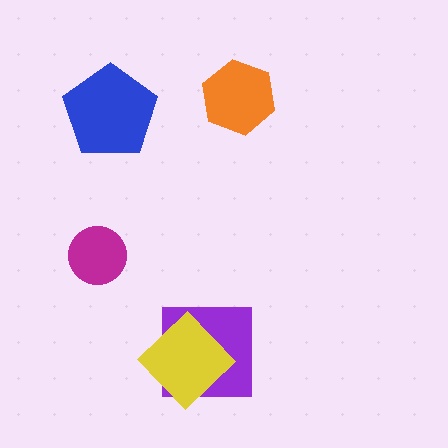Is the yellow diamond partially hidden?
No, no other shape covers it.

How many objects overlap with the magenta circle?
0 objects overlap with the magenta circle.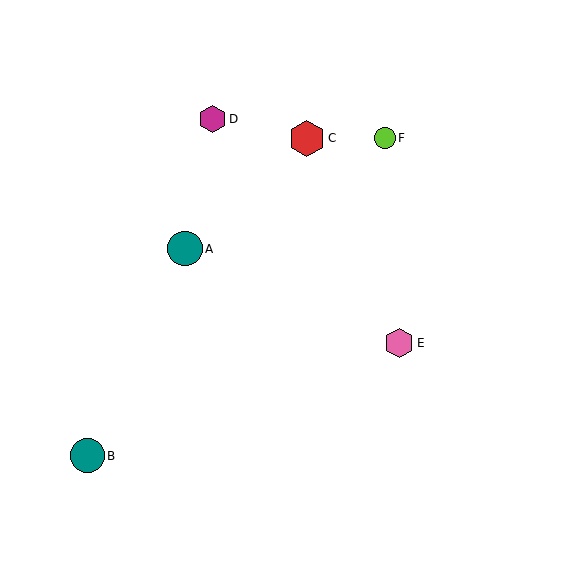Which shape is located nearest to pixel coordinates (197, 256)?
The teal circle (labeled A) at (185, 249) is nearest to that location.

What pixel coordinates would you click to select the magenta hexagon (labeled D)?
Click at (213, 119) to select the magenta hexagon D.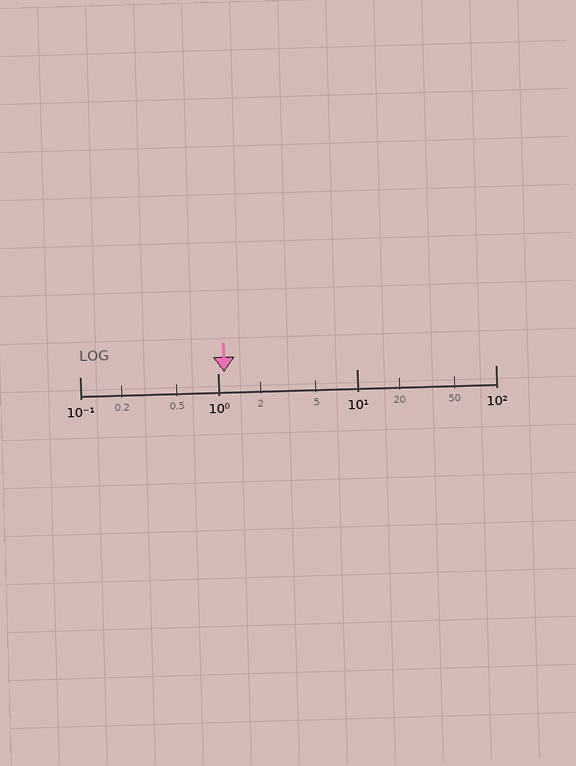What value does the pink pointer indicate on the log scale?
The pointer indicates approximately 1.1.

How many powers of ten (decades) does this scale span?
The scale spans 3 decades, from 0.1 to 100.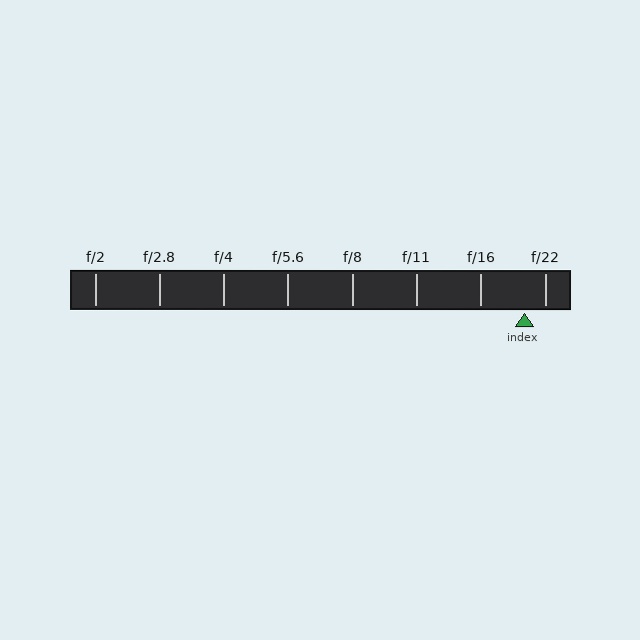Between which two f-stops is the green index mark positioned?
The index mark is between f/16 and f/22.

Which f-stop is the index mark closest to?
The index mark is closest to f/22.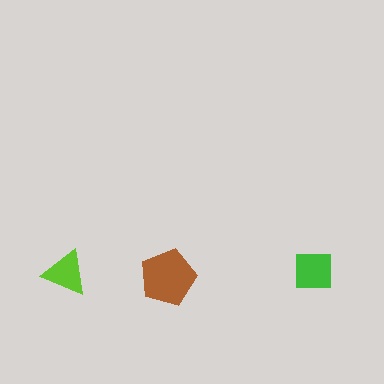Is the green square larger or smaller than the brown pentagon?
Smaller.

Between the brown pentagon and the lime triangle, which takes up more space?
The brown pentagon.